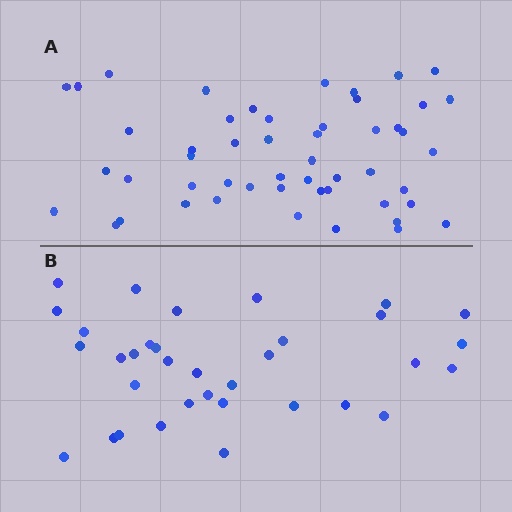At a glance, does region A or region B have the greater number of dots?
Region A (the top region) has more dots.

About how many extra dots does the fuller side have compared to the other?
Region A has approximately 15 more dots than region B.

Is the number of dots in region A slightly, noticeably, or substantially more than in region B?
Region A has substantially more. The ratio is roughly 1.5 to 1.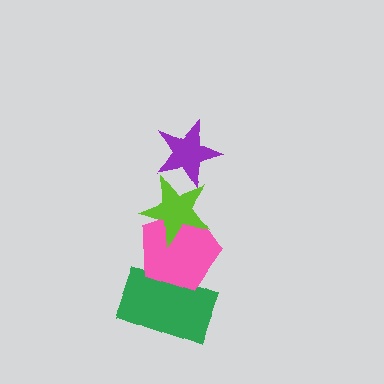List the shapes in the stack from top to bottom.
From top to bottom: the purple star, the lime star, the pink pentagon, the green rectangle.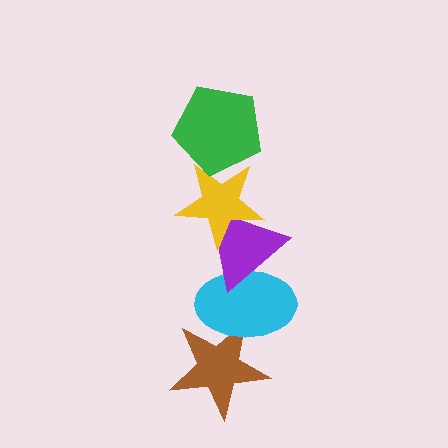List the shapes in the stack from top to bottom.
From top to bottom: the green pentagon, the yellow star, the purple triangle, the cyan ellipse, the brown star.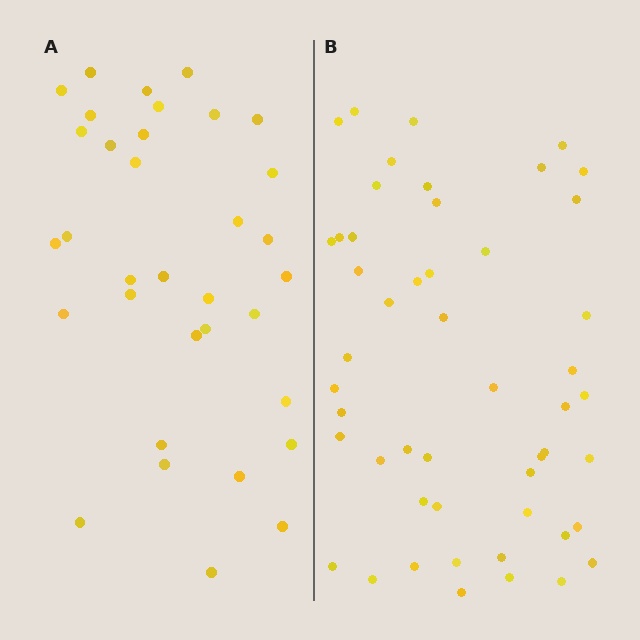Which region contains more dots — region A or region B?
Region B (the right region) has more dots.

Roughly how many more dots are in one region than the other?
Region B has approximately 15 more dots than region A.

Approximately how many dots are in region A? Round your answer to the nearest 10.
About 30 dots. (The exact count is 34, which rounds to 30.)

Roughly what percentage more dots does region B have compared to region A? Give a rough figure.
About 45% more.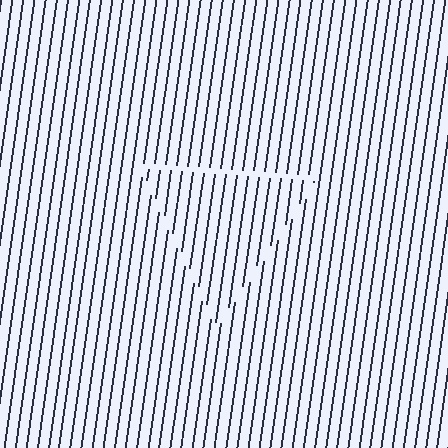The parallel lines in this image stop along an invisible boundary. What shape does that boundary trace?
An illusory triangle. The interior of the shape contains the same grating, shifted by half a period — the contour is defined by the phase discontinuity where line-ends from the inner and outer gratings abut.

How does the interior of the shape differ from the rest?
The interior of the shape contains the same grating, shifted by half a period — the contour is defined by the phase discontinuity where line-ends from the inner and outer gratings abut.